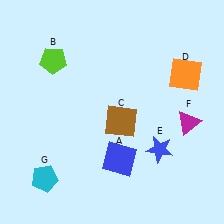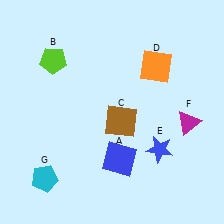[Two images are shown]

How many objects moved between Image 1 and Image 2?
1 object moved between the two images.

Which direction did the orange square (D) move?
The orange square (D) moved left.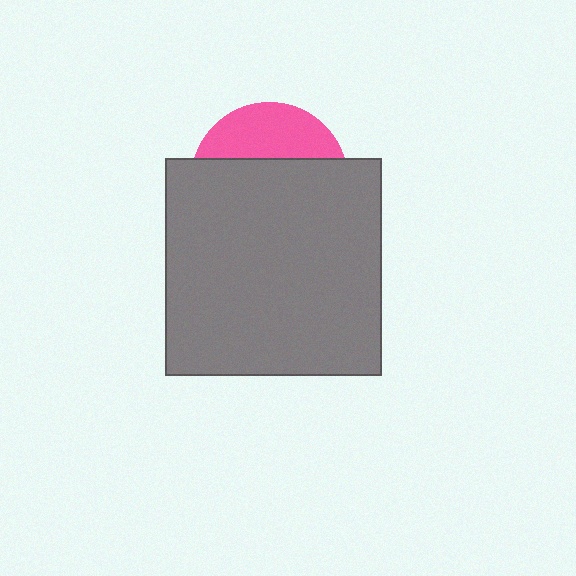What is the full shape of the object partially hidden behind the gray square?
The partially hidden object is a pink circle.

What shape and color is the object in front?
The object in front is a gray square.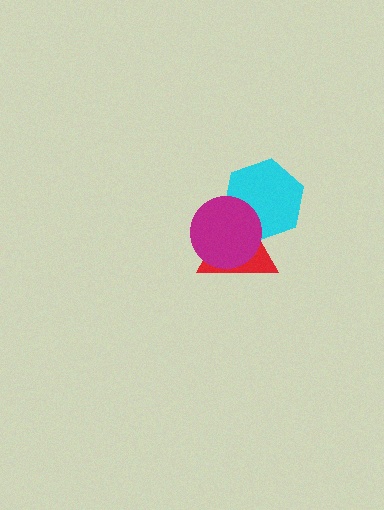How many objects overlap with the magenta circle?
2 objects overlap with the magenta circle.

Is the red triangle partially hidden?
Yes, it is partially covered by another shape.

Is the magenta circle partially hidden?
No, no other shape covers it.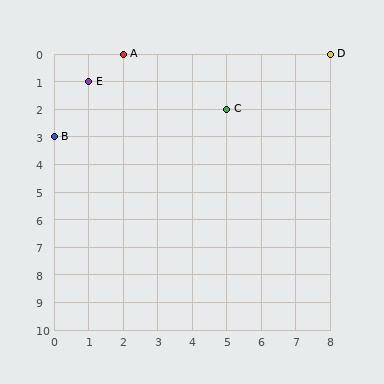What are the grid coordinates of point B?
Point B is at grid coordinates (0, 3).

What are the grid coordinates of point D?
Point D is at grid coordinates (8, 0).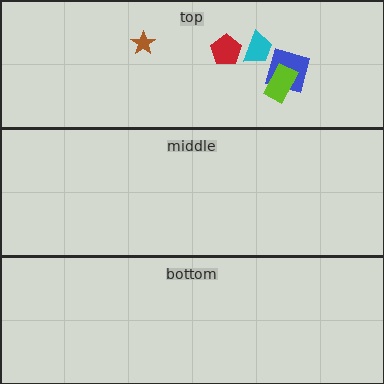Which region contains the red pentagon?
The top region.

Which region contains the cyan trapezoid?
The top region.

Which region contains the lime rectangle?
The top region.